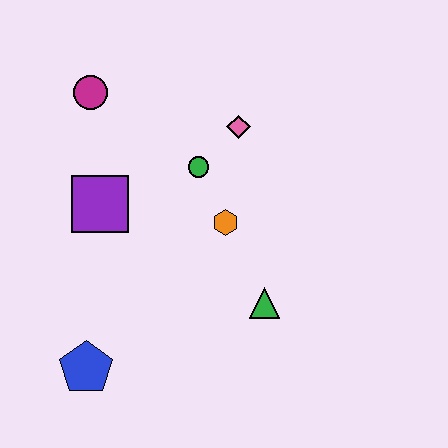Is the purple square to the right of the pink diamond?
No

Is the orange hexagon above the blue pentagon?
Yes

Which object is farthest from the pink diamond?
The blue pentagon is farthest from the pink diamond.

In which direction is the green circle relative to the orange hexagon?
The green circle is above the orange hexagon.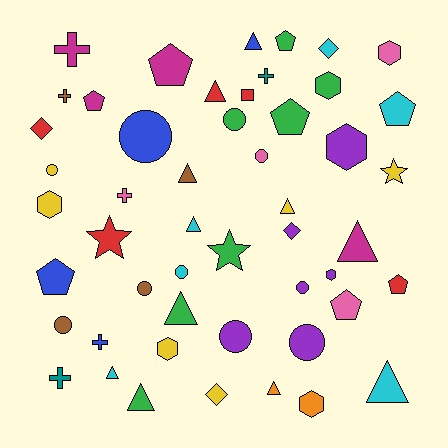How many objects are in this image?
There are 50 objects.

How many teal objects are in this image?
There are 2 teal objects.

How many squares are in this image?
There is 1 square.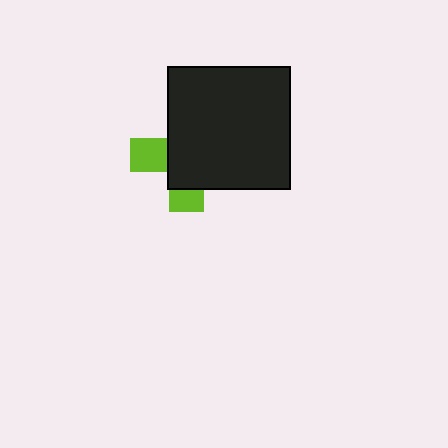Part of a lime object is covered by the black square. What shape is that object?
It is a cross.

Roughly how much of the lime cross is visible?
A small part of it is visible (roughly 31%).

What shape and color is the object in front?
The object in front is a black square.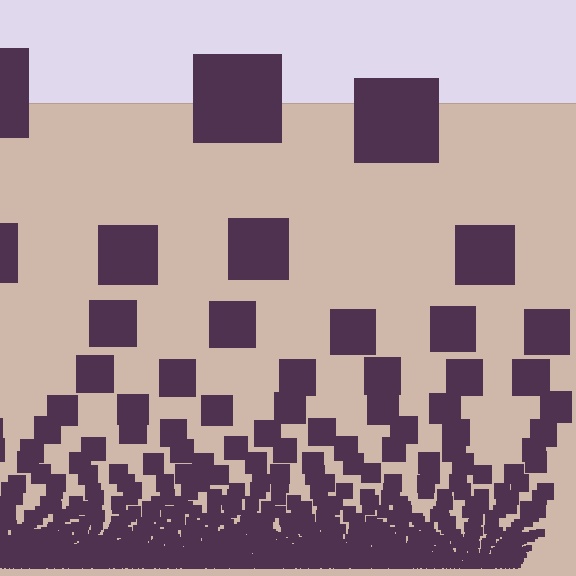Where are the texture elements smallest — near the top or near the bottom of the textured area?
Near the bottom.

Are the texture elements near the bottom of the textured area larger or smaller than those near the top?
Smaller. The gradient is inverted — elements near the bottom are smaller and denser.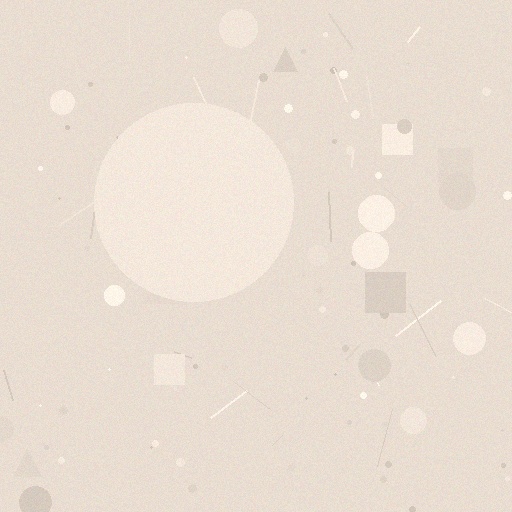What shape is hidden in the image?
A circle is hidden in the image.